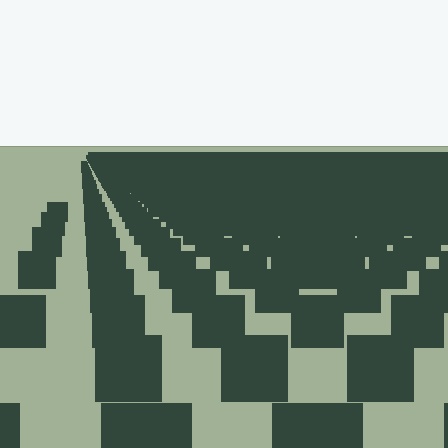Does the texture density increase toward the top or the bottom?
Density increases toward the top.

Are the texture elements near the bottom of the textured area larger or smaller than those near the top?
Larger. Near the bottom, elements are closer to the viewer and appear at a bigger on-screen size.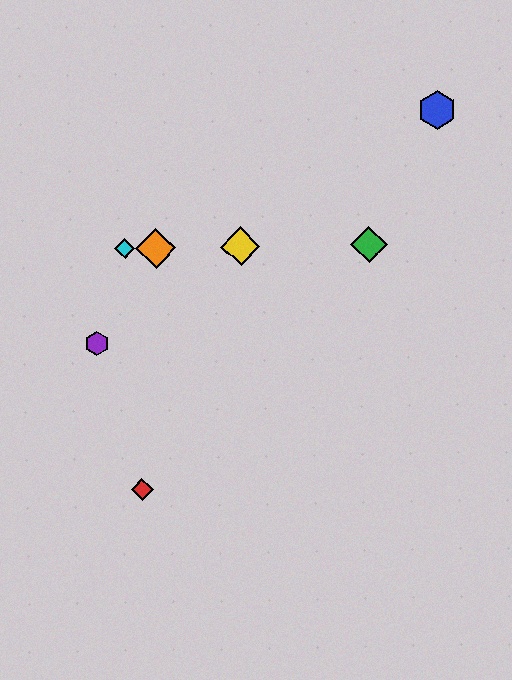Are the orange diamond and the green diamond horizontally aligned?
Yes, both are at y≈248.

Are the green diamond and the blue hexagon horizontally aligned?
No, the green diamond is at y≈244 and the blue hexagon is at y≈110.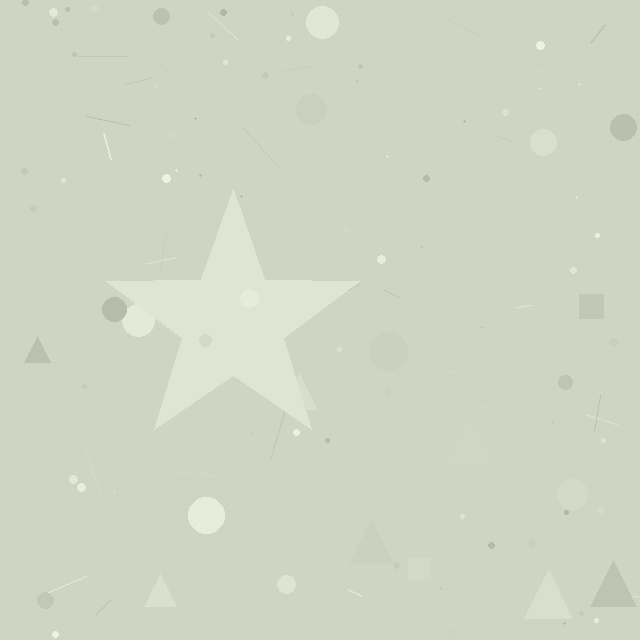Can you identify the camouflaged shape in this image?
The camouflaged shape is a star.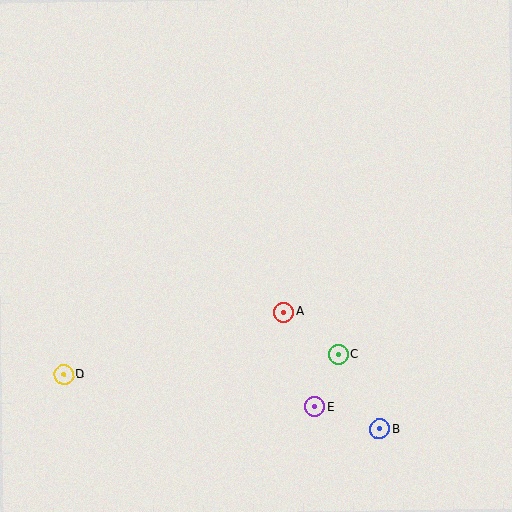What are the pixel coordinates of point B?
Point B is at (380, 429).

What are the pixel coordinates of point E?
Point E is at (315, 407).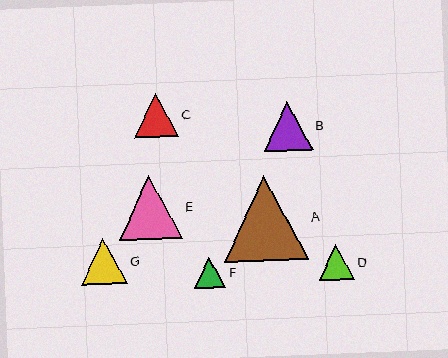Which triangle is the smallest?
Triangle F is the smallest with a size of approximately 32 pixels.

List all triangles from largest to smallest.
From largest to smallest: A, E, B, G, C, D, F.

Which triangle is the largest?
Triangle A is the largest with a size of approximately 85 pixels.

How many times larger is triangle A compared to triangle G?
Triangle A is approximately 1.8 times the size of triangle G.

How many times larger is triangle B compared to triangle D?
Triangle B is approximately 1.4 times the size of triangle D.